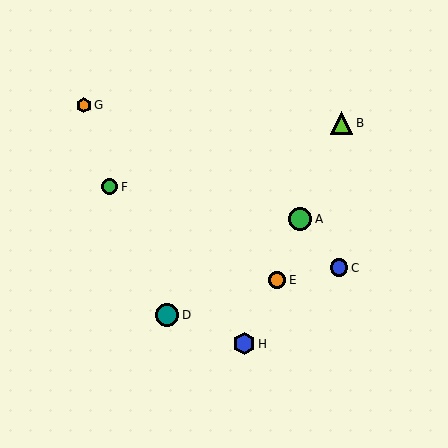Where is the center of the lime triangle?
The center of the lime triangle is at (341, 123).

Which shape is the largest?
The green circle (labeled A) is the largest.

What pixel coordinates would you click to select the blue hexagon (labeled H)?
Click at (244, 344) to select the blue hexagon H.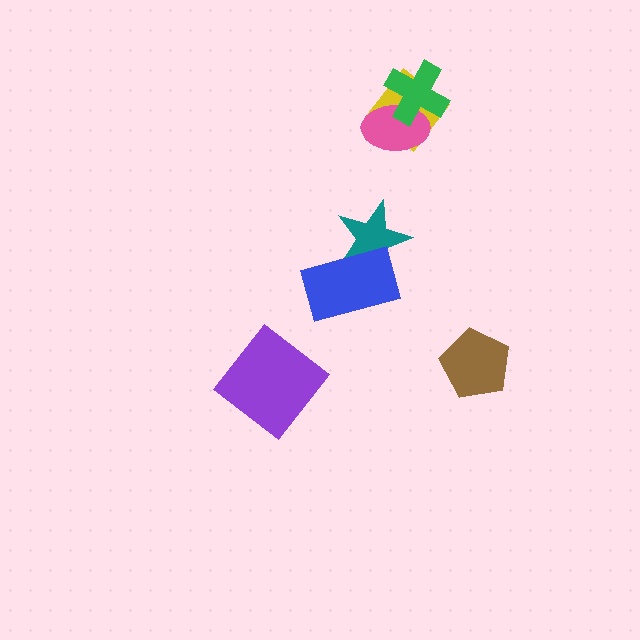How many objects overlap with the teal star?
1 object overlaps with the teal star.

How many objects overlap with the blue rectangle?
1 object overlaps with the blue rectangle.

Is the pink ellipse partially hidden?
Yes, it is partially covered by another shape.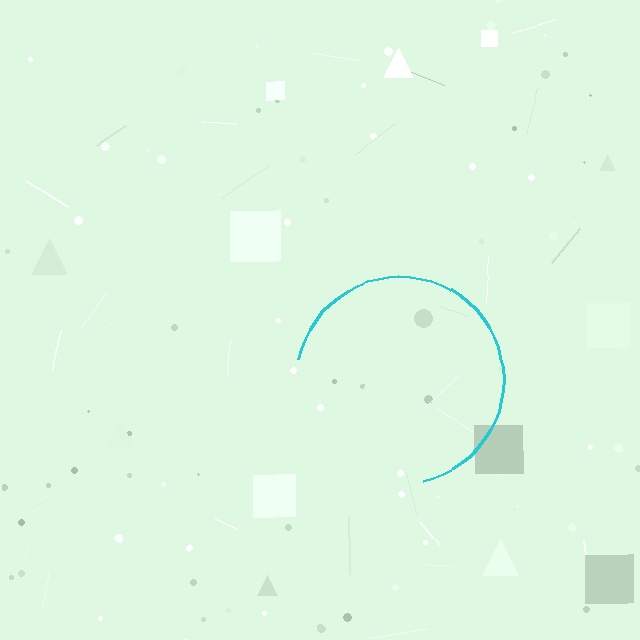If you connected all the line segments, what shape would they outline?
They would outline a circle.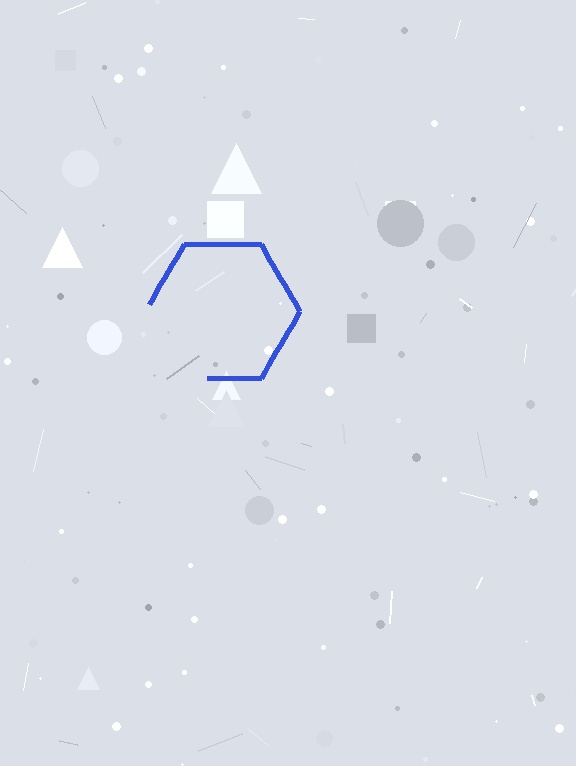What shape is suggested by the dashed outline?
The dashed outline suggests a hexagon.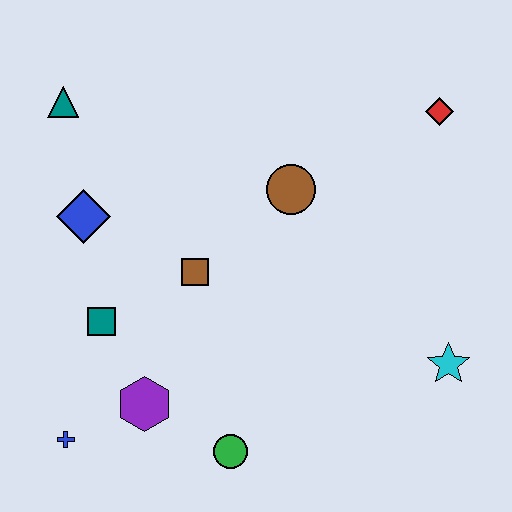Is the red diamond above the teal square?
Yes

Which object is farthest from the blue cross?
The red diamond is farthest from the blue cross.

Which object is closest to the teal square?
The purple hexagon is closest to the teal square.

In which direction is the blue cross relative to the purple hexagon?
The blue cross is to the left of the purple hexagon.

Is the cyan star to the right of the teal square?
Yes